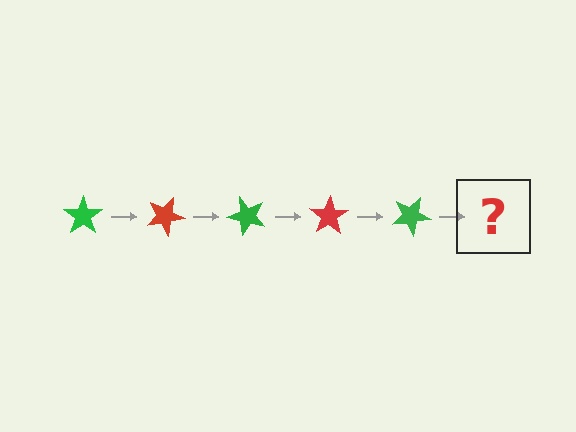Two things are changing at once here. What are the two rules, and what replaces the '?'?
The two rules are that it rotates 25 degrees each step and the color cycles through green and red. The '?' should be a red star, rotated 125 degrees from the start.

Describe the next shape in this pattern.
It should be a red star, rotated 125 degrees from the start.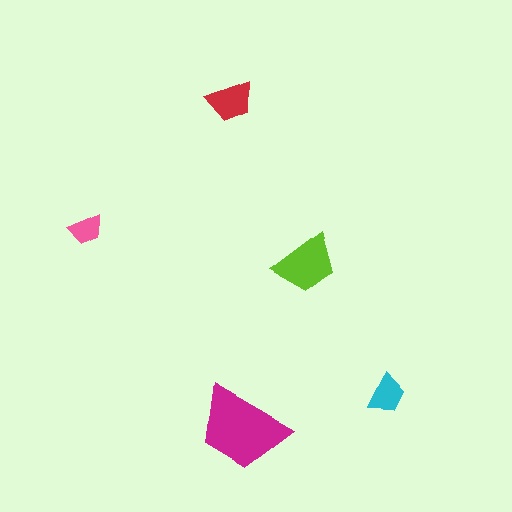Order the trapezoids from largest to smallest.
the magenta one, the lime one, the red one, the cyan one, the pink one.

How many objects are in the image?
There are 5 objects in the image.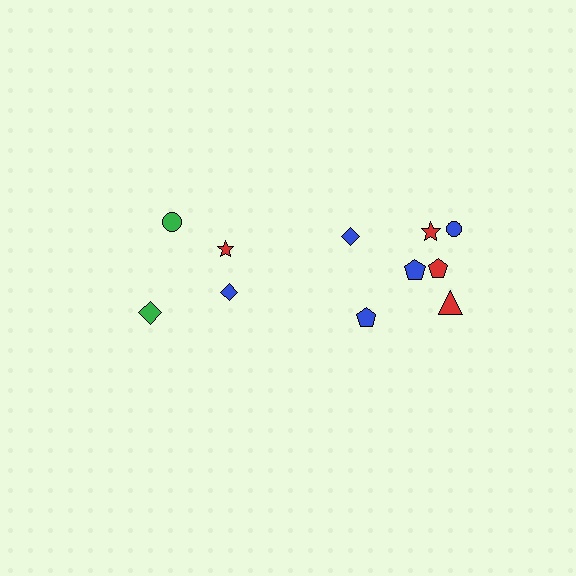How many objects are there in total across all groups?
There are 11 objects.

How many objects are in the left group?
There are 4 objects.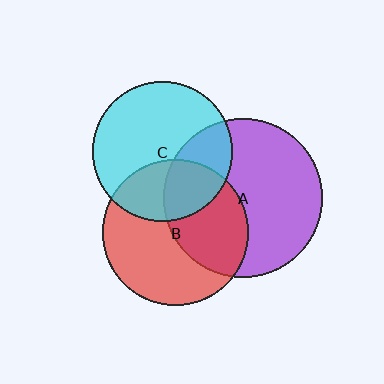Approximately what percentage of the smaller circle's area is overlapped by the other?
Approximately 30%.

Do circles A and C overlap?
Yes.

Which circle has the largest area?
Circle A (purple).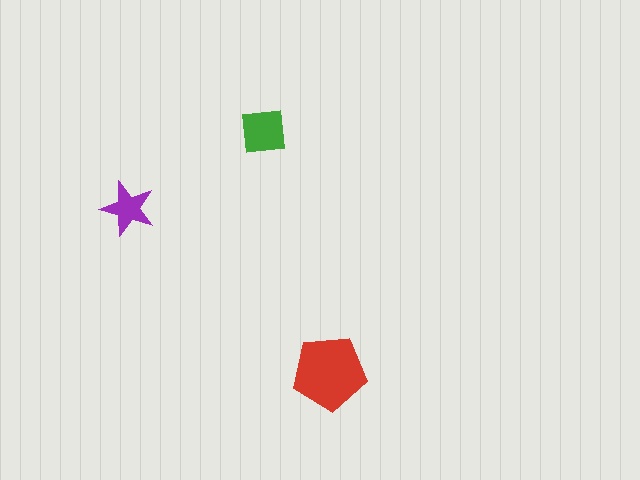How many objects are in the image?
There are 3 objects in the image.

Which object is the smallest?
The purple star.